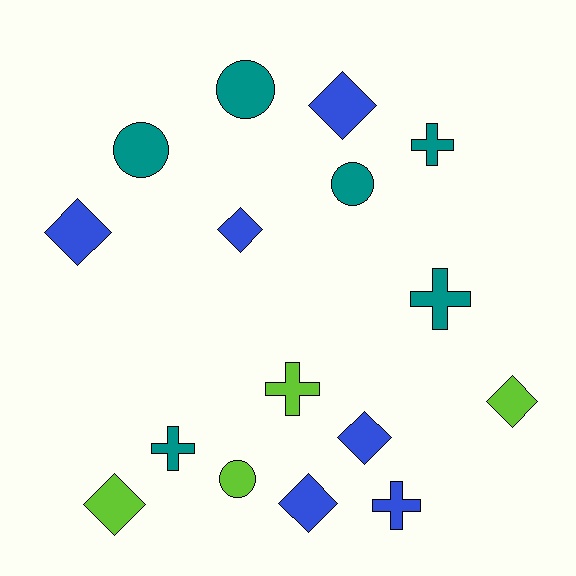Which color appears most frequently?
Teal, with 6 objects.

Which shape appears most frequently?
Diamond, with 7 objects.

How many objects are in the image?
There are 16 objects.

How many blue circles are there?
There are no blue circles.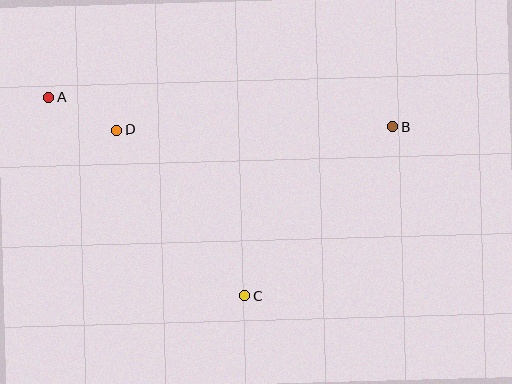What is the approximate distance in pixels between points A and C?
The distance between A and C is approximately 279 pixels.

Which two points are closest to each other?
Points A and D are closest to each other.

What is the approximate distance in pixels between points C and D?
The distance between C and D is approximately 210 pixels.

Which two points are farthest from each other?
Points A and B are farthest from each other.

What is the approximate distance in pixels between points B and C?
The distance between B and C is approximately 225 pixels.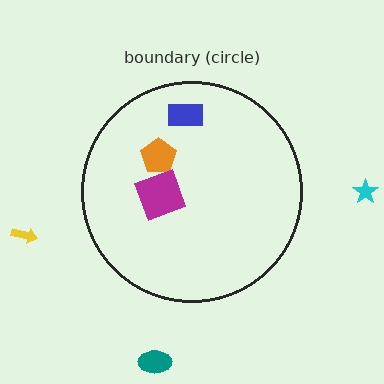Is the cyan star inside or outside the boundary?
Outside.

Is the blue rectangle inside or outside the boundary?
Inside.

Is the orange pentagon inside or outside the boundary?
Inside.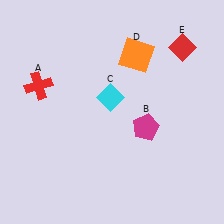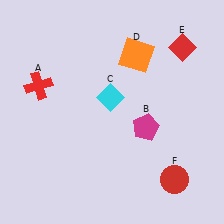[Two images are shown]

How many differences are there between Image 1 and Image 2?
There is 1 difference between the two images.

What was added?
A red circle (F) was added in Image 2.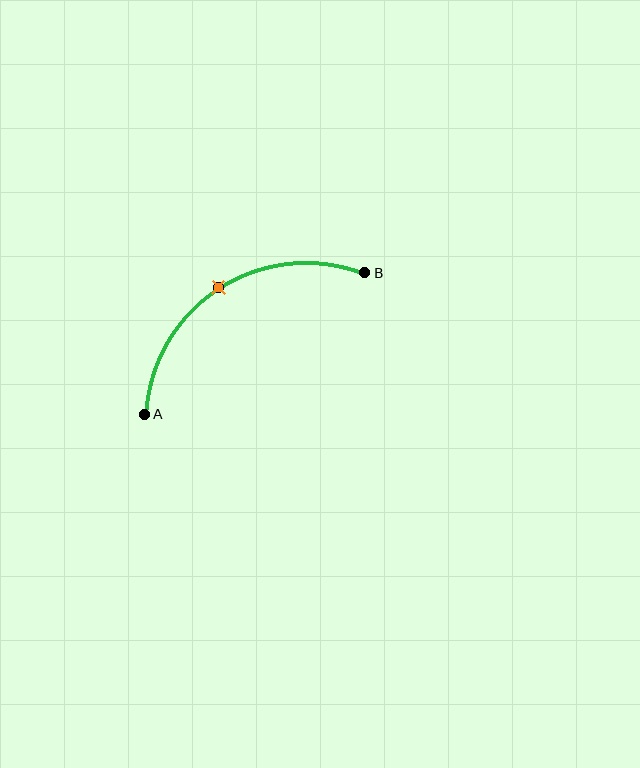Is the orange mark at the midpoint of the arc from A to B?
Yes. The orange mark lies on the arc at equal arc-length from both A and B — it is the arc midpoint.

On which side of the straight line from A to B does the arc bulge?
The arc bulges above the straight line connecting A and B.